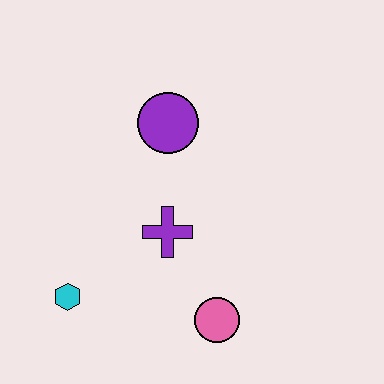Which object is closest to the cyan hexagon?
The purple cross is closest to the cyan hexagon.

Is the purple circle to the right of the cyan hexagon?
Yes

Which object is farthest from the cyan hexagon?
The purple circle is farthest from the cyan hexagon.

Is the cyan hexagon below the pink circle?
No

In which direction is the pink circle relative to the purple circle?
The pink circle is below the purple circle.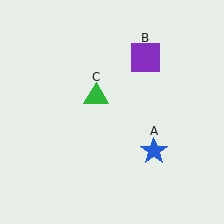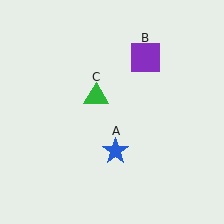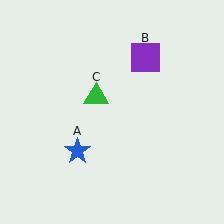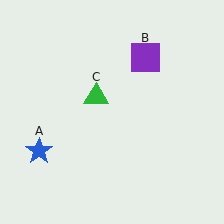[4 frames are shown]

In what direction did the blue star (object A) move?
The blue star (object A) moved left.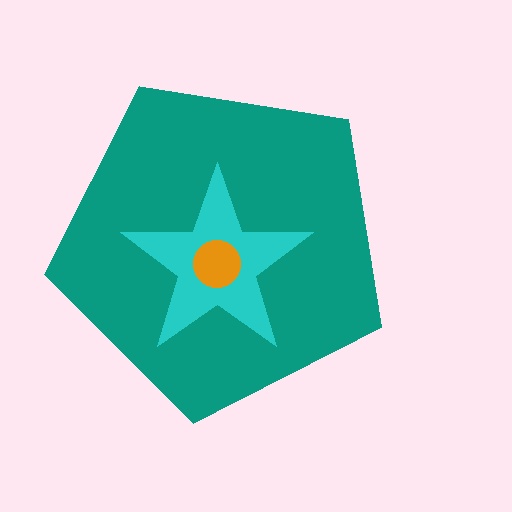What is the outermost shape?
The teal pentagon.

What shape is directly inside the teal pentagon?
The cyan star.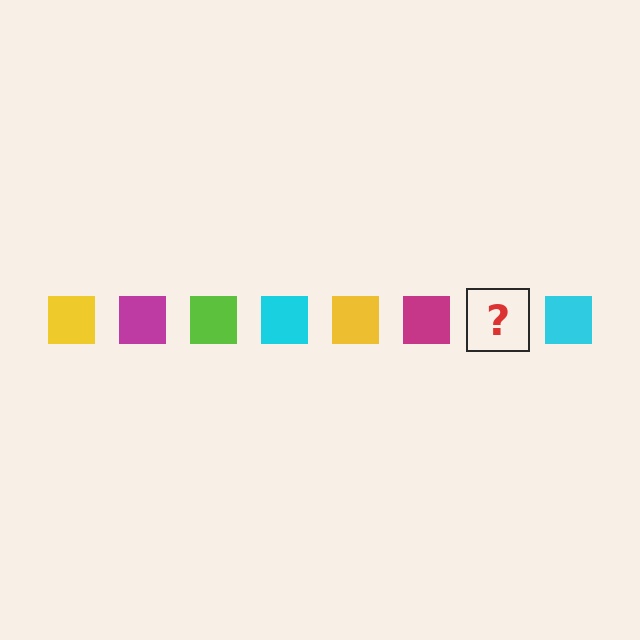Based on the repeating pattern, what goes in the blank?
The blank should be a lime square.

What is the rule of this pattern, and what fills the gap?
The rule is that the pattern cycles through yellow, magenta, lime, cyan squares. The gap should be filled with a lime square.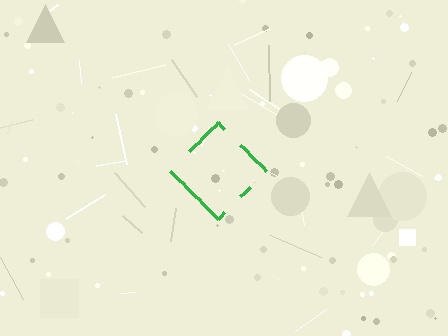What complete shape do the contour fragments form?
The contour fragments form a diamond.